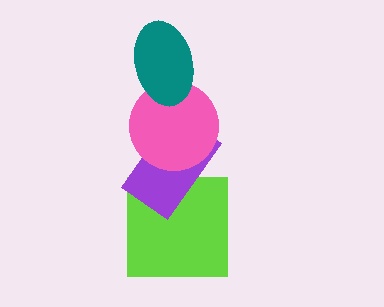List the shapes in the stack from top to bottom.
From top to bottom: the teal ellipse, the pink circle, the purple rectangle, the lime square.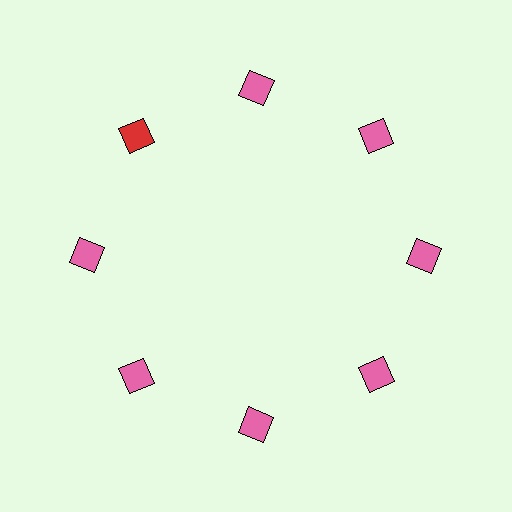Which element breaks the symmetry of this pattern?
The red square at roughly the 10 o'clock position breaks the symmetry. All other shapes are pink squares.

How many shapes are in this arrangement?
There are 8 shapes arranged in a ring pattern.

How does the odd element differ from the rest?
It has a different color: red instead of pink.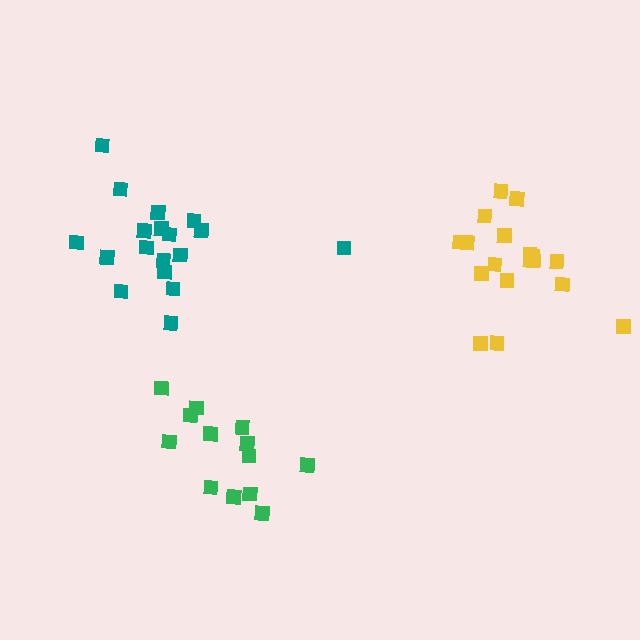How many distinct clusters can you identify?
There are 3 distinct clusters.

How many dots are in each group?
Group 1: 13 dots, Group 2: 18 dots, Group 3: 18 dots (49 total).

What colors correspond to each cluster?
The clusters are colored: green, teal, yellow.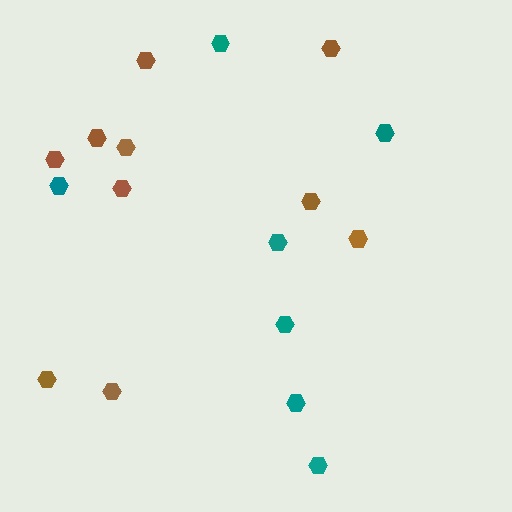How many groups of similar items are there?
There are 2 groups: one group of teal hexagons (7) and one group of brown hexagons (10).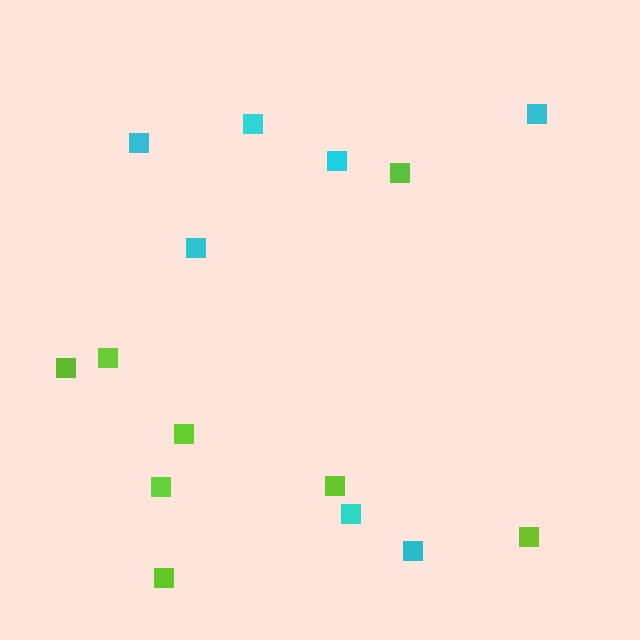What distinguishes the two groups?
There are 2 groups: one group of lime squares (8) and one group of cyan squares (7).